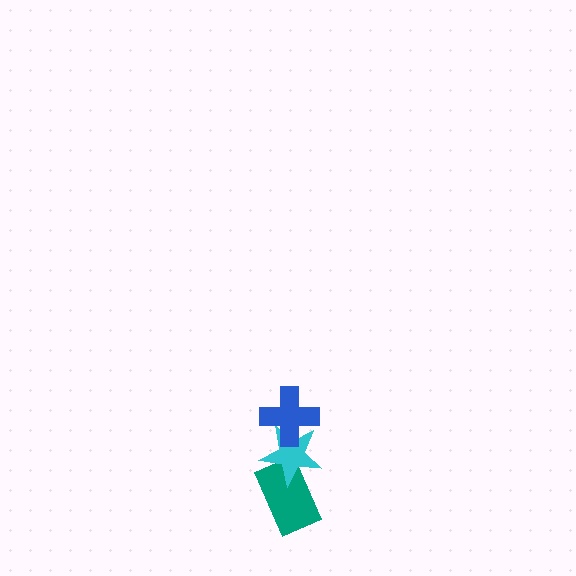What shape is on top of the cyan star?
The blue cross is on top of the cyan star.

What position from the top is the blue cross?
The blue cross is 1st from the top.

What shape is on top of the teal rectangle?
The cyan star is on top of the teal rectangle.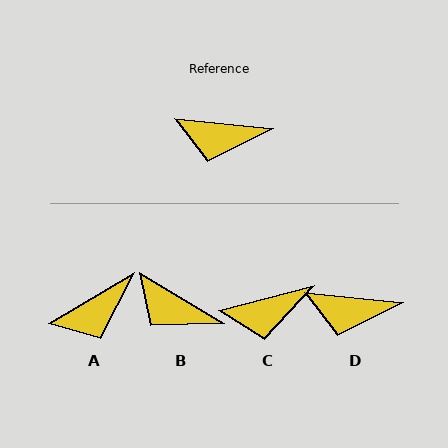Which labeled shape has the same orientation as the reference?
D.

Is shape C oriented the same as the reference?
No, it is off by about 20 degrees.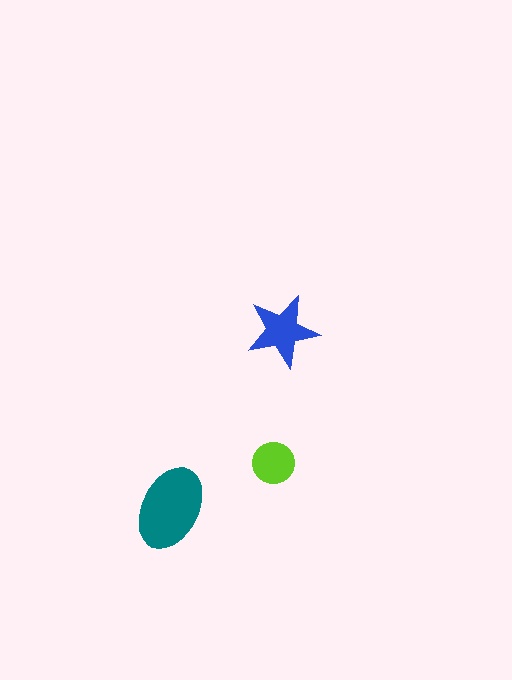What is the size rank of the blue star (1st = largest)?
2nd.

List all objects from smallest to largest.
The lime circle, the blue star, the teal ellipse.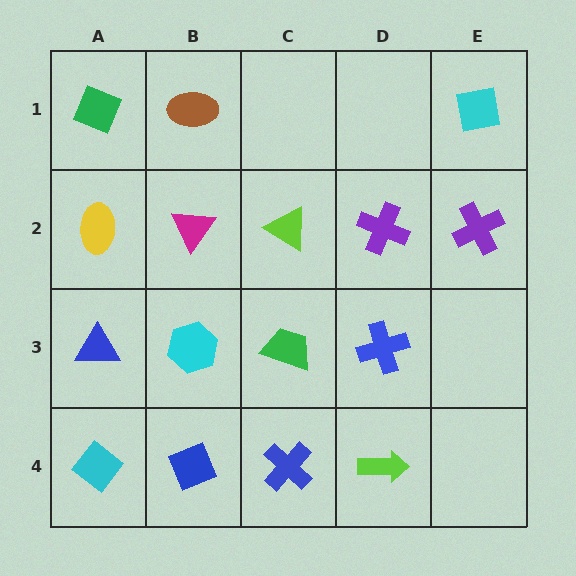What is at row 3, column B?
A cyan hexagon.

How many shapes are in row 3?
4 shapes.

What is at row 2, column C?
A lime triangle.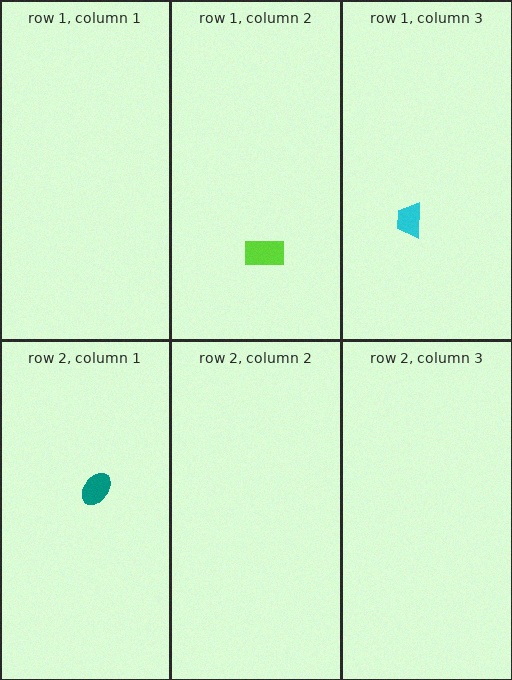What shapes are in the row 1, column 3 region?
The cyan trapezoid.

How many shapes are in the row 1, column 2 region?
1.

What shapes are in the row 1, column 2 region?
The lime rectangle.